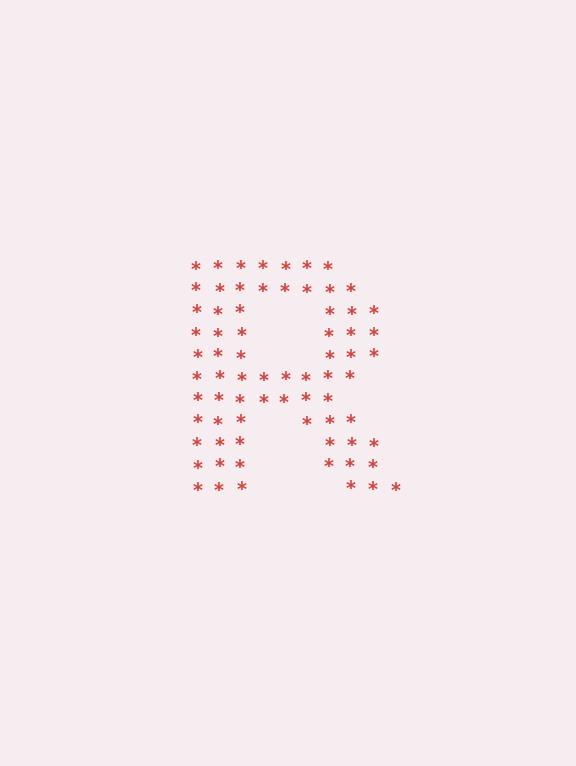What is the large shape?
The large shape is the letter R.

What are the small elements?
The small elements are asterisks.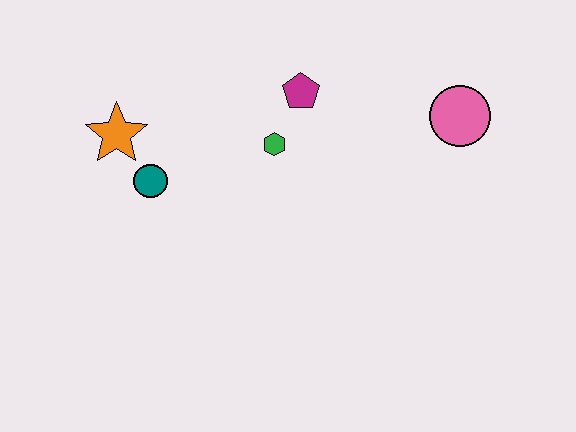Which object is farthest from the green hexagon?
The pink circle is farthest from the green hexagon.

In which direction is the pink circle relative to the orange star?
The pink circle is to the right of the orange star.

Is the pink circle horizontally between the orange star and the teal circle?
No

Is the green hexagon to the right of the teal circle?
Yes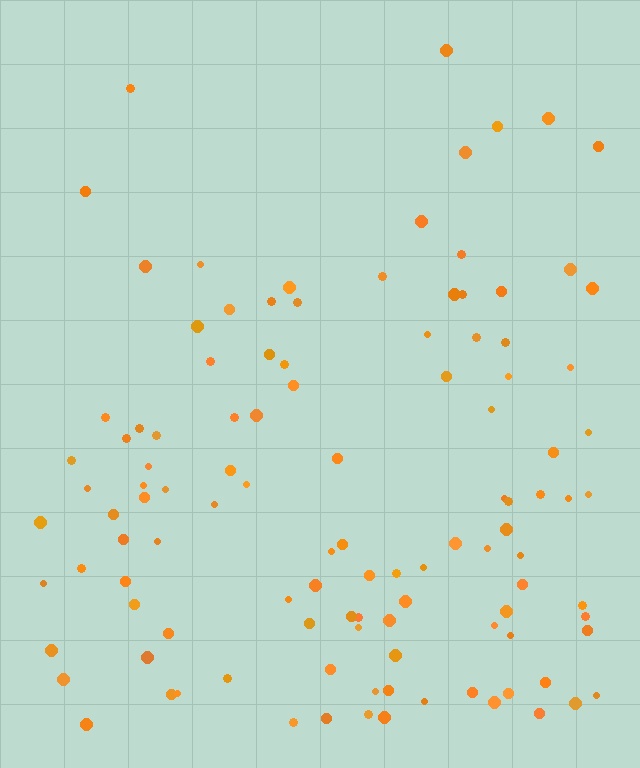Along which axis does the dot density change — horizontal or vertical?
Vertical.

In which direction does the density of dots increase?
From top to bottom, with the bottom side densest.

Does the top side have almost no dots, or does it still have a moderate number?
Still a moderate number, just noticeably fewer than the bottom.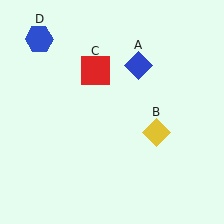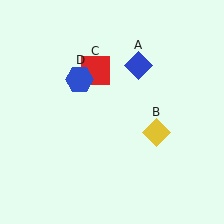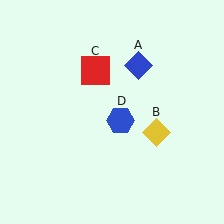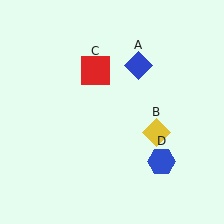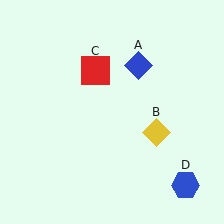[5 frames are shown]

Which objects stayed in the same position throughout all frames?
Blue diamond (object A) and yellow diamond (object B) and red square (object C) remained stationary.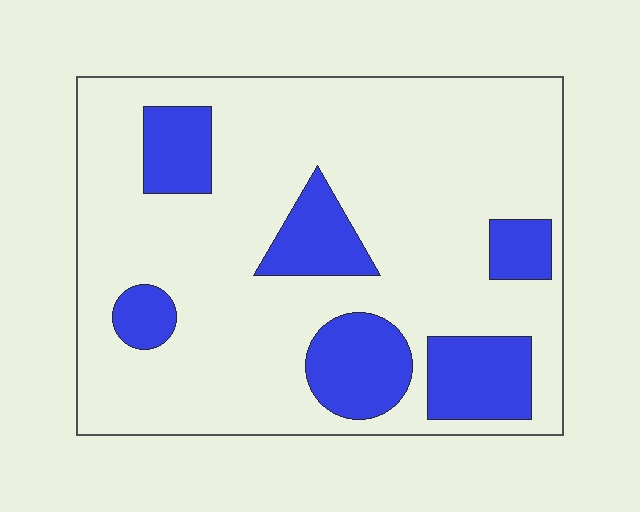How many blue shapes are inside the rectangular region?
6.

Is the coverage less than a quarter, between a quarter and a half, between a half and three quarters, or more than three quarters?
Less than a quarter.